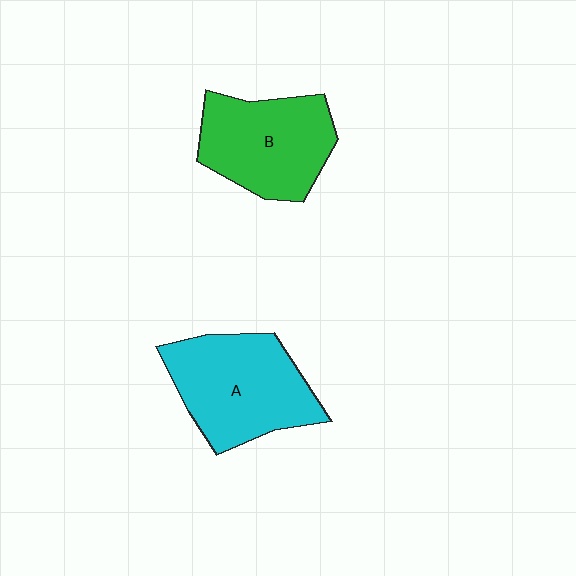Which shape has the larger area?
Shape A (cyan).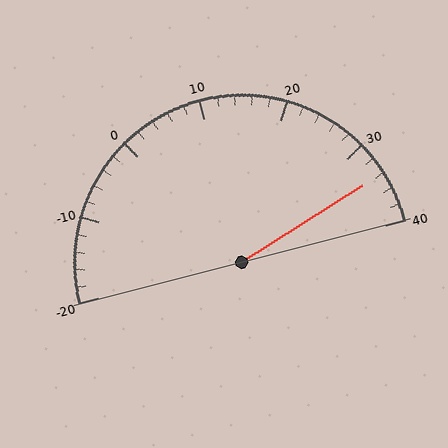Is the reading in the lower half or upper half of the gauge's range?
The reading is in the upper half of the range (-20 to 40).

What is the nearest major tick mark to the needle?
The nearest major tick mark is 30.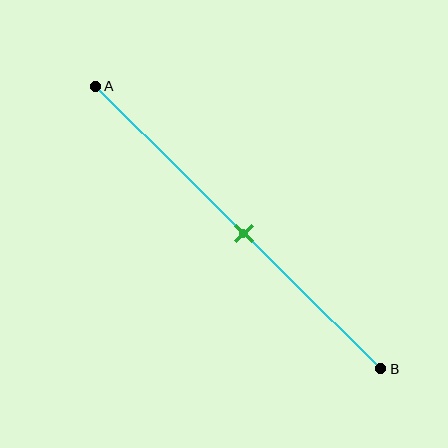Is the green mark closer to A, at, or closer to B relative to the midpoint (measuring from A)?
The green mark is approximately at the midpoint of segment AB.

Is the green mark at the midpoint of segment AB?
Yes, the mark is approximately at the midpoint.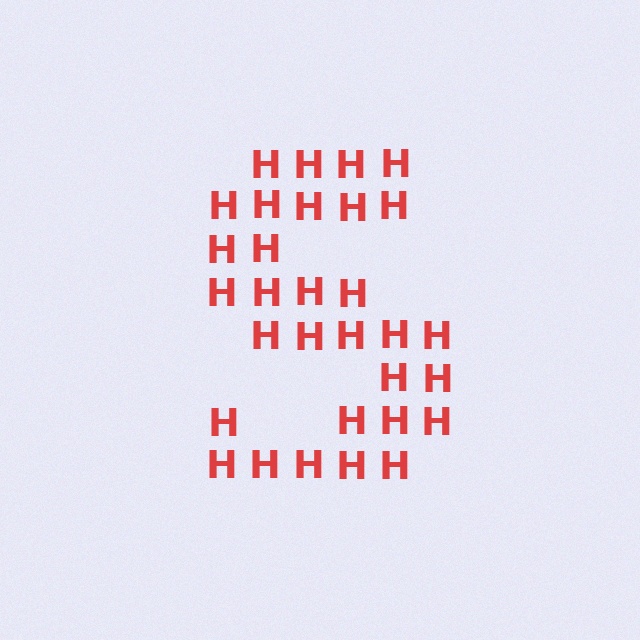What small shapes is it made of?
It is made of small letter H's.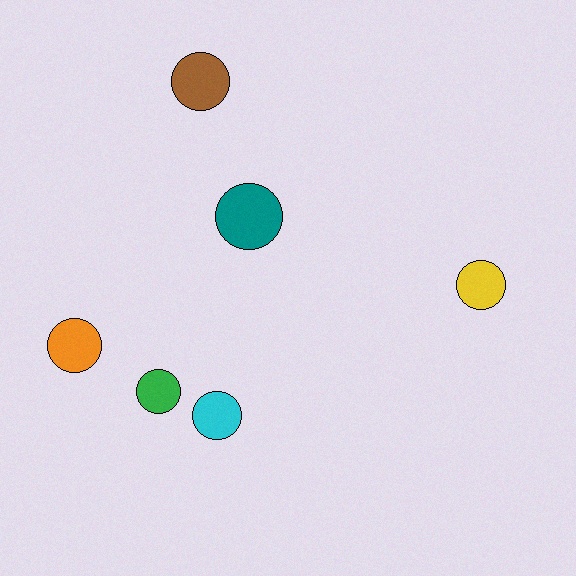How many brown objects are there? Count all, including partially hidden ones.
There is 1 brown object.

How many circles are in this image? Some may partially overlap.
There are 6 circles.